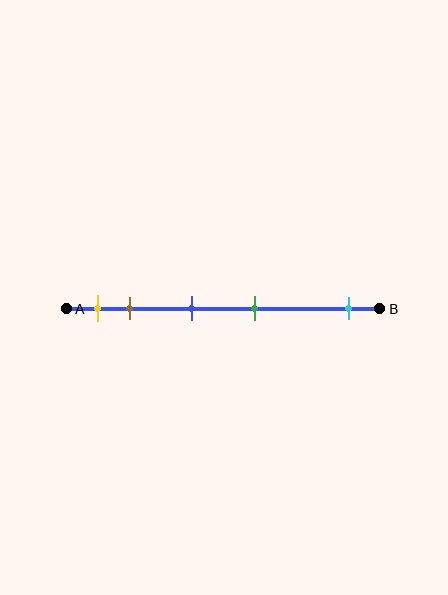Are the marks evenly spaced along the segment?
No, the marks are not evenly spaced.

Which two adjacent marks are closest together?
The yellow and brown marks are the closest adjacent pair.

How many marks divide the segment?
There are 5 marks dividing the segment.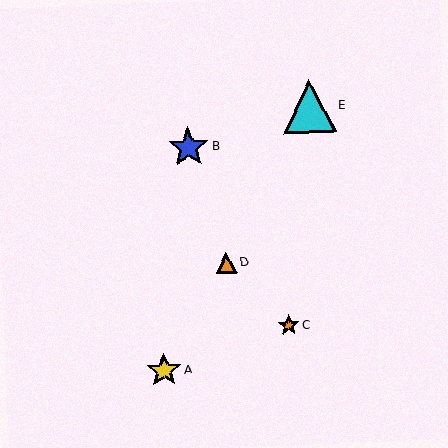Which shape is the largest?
The cyan triangle (labeled E) is the largest.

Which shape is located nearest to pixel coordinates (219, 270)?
The orange triangle (labeled D) at (226, 263) is nearest to that location.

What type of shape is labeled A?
Shape A is a yellow star.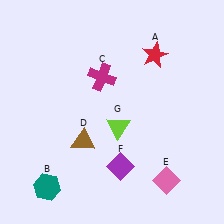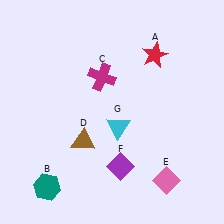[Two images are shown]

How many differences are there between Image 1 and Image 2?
There is 1 difference between the two images.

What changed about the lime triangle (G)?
In Image 1, G is lime. In Image 2, it changed to cyan.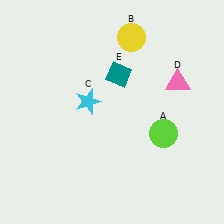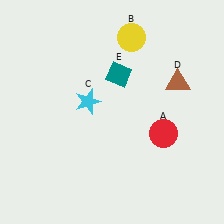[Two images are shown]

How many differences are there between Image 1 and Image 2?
There are 2 differences between the two images.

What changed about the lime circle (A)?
In Image 1, A is lime. In Image 2, it changed to red.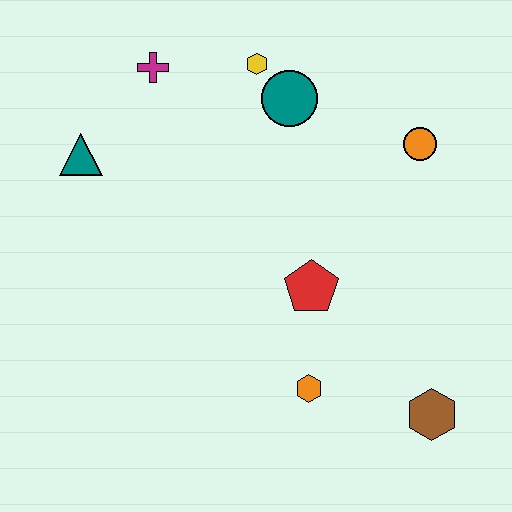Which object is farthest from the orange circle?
The teal triangle is farthest from the orange circle.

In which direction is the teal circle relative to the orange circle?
The teal circle is to the left of the orange circle.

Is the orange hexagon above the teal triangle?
No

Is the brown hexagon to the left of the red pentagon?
No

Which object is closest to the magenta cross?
The yellow hexagon is closest to the magenta cross.